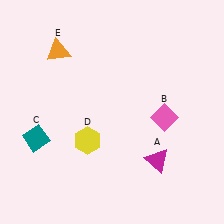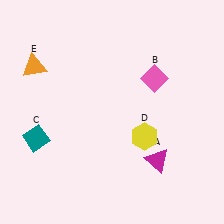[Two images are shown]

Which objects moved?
The objects that moved are: the pink diamond (B), the yellow hexagon (D), the orange triangle (E).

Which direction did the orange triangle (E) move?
The orange triangle (E) moved left.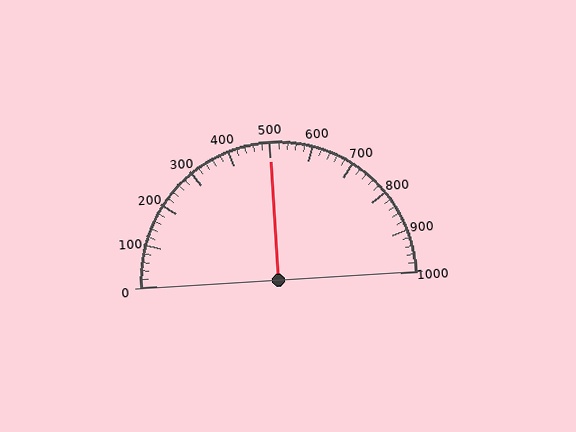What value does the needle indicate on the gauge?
The needle indicates approximately 500.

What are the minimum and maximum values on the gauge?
The gauge ranges from 0 to 1000.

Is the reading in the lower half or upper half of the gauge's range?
The reading is in the upper half of the range (0 to 1000).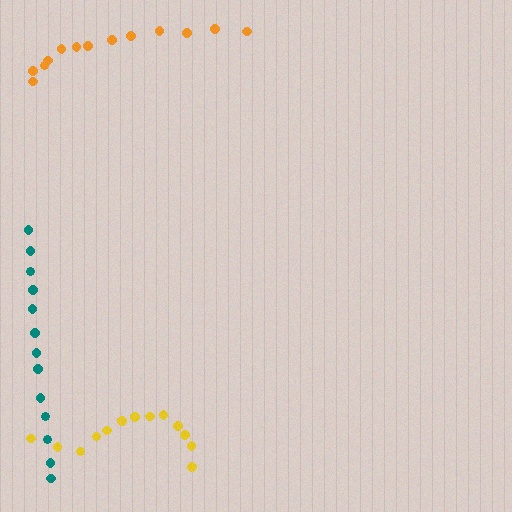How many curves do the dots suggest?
There are 3 distinct paths.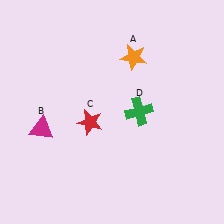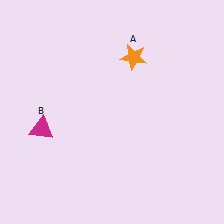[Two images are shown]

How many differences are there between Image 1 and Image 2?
There are 2 differences between the two images.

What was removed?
The green cross (D), the red star (C) were removed in Image 2.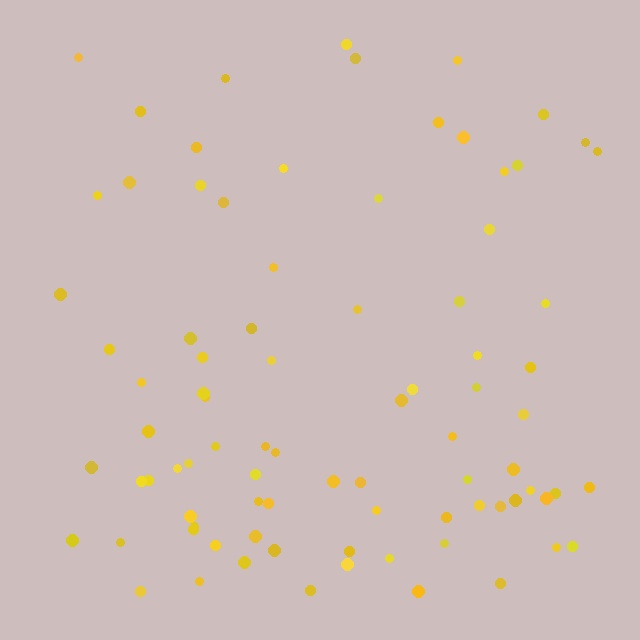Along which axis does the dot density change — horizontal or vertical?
Vertical.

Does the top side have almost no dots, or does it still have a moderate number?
Still a moderate number, just noticeably fewer than the bottom.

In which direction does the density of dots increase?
From top to bottom, with the bottom side densest.